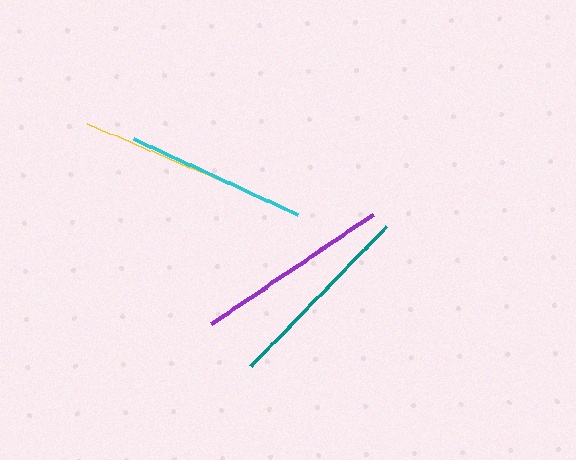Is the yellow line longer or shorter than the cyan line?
The yellow line is longer than the cyan line.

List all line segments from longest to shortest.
From longest to shortest: yellow, purple, teal, cyan.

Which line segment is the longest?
The yellow line is the longest at approximately 210 pixels.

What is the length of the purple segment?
The purple segment is approximately 195 pixels long.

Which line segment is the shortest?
The cyan line is the shortest at approximately 180 pixels.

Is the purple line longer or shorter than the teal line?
The purple line is longer than the teal line.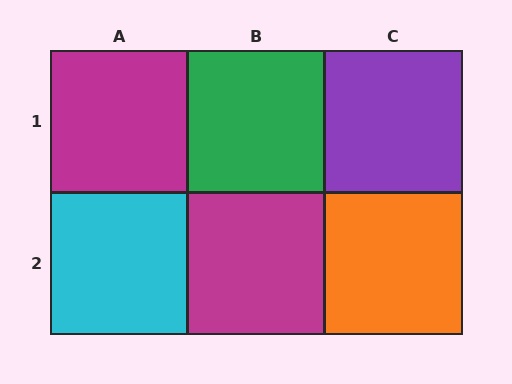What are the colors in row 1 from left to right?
Magenta, green, purple.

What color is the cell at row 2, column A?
Cyan.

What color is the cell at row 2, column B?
Magenta.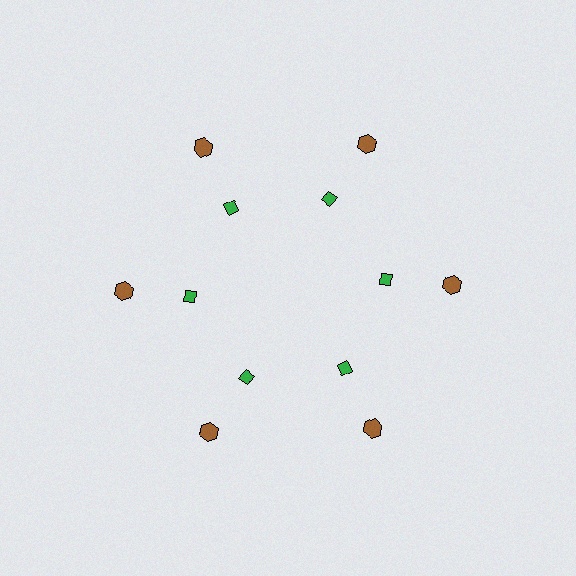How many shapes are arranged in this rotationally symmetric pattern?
There are 12 shapes, arranged in 6 groups of 2.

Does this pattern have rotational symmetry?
Yes, this pattern has 6-fold rotational symmetry. It looks the same after rotating 60 degrees around the center.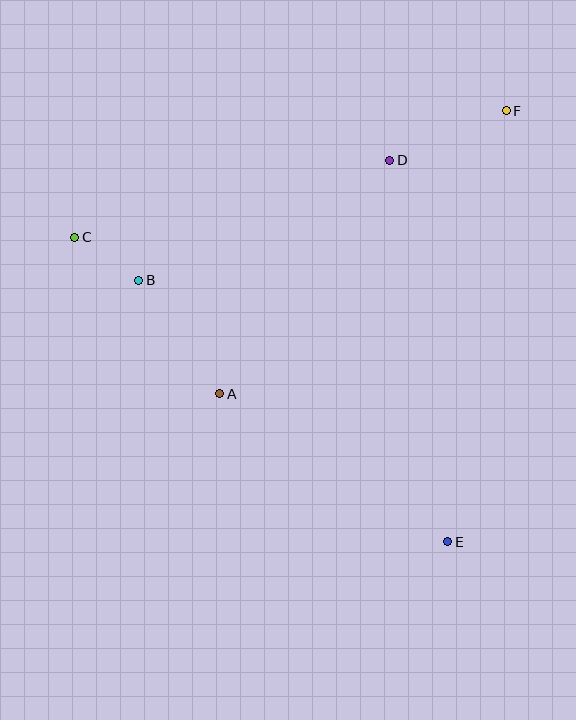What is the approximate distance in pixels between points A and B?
The distance between A and B is approximately 140 pixels.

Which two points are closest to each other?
Points B and C are closest to each other.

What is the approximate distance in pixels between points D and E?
The distance between D and E is approximately 386 pixels.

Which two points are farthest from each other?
Points C and E are farthest from each other.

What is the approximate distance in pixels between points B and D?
The distance between B and D is approximately 278 pixels.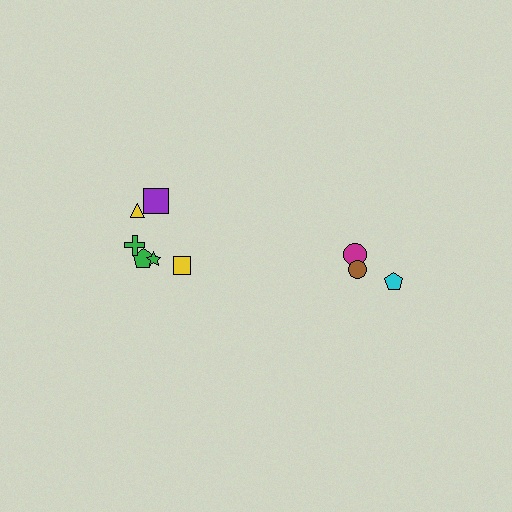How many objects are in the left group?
There are 6 objects.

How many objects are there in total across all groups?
There are 9 objects.